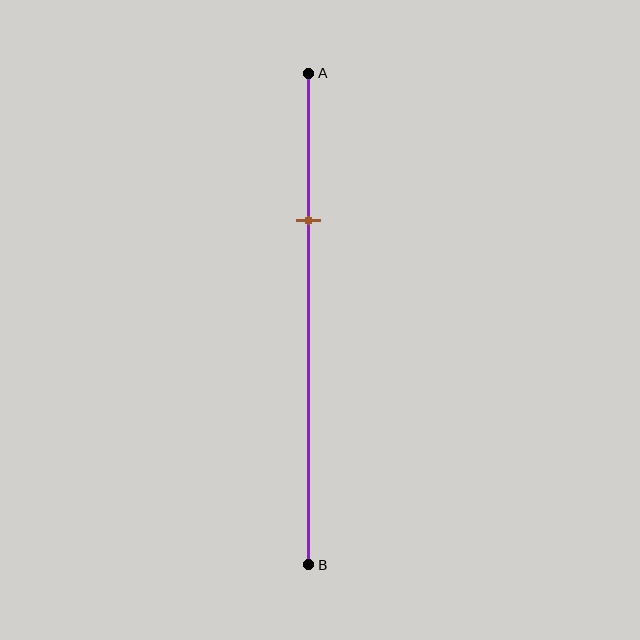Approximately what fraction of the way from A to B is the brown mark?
The brown mark is approximately 30% of the way from A to B.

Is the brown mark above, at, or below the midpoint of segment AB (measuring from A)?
The brown mark is above the midpoint of segment AB.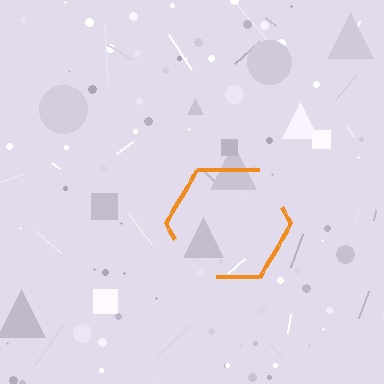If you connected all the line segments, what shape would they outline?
They would outline a hexagon.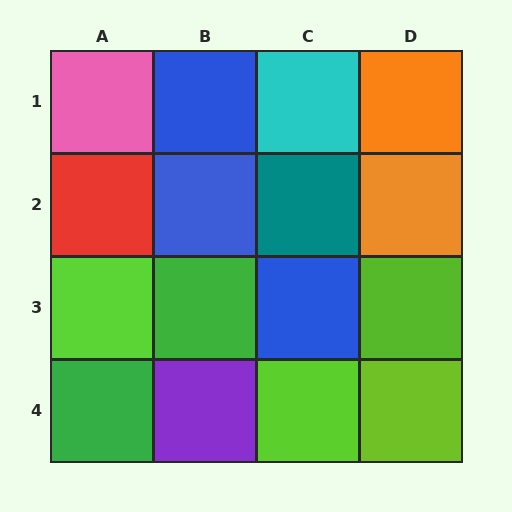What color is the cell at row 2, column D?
Orange.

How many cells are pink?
1 cell is pink.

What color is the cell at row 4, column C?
Lime.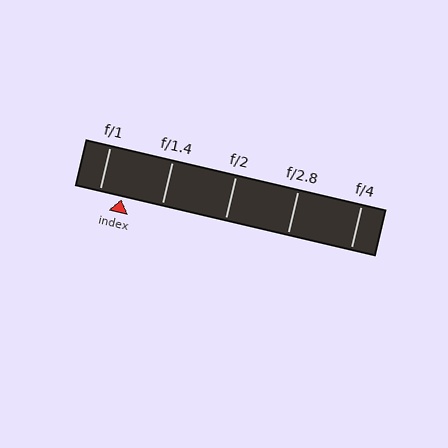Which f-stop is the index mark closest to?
The index mark is closest to f/1.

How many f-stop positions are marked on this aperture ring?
There are 5 f-stop positions marked.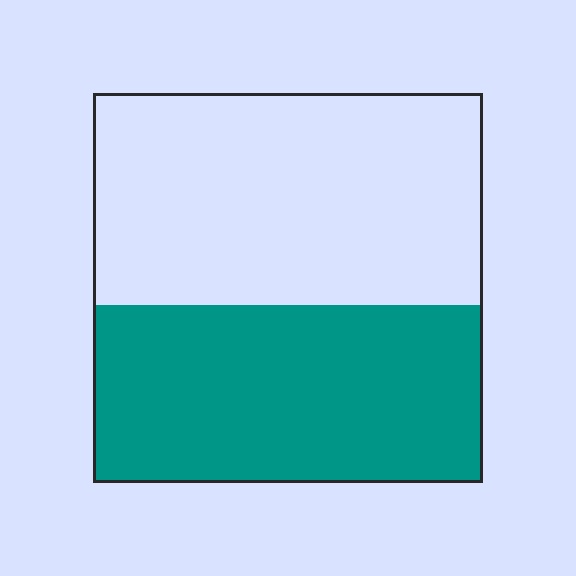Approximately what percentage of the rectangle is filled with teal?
Approximately 45%.